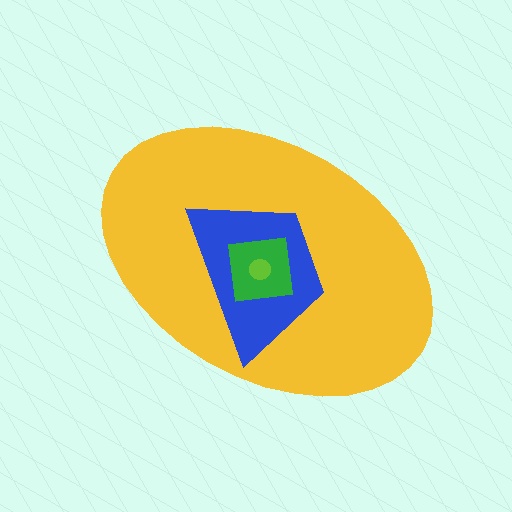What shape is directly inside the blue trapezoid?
The green square.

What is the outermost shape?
The yellow ellipse.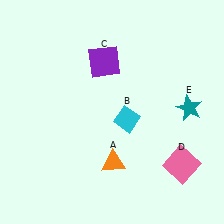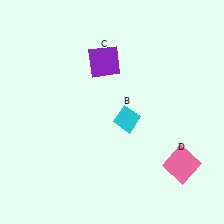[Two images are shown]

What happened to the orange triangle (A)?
The orange triangle (A) was removed in Image 2. It was in the bottom-right area of Image 1.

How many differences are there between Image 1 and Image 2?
There are 2 differences between the two images.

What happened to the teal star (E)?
The teal star (E) was removed in Image 2. It was in the top-right area of Image 1.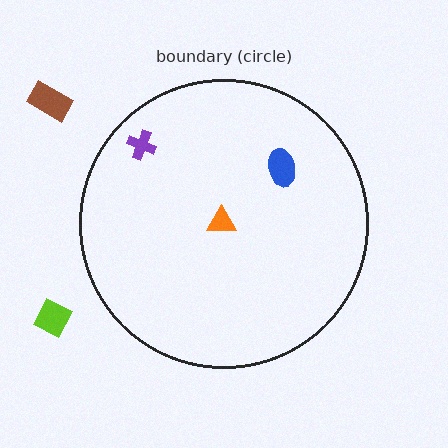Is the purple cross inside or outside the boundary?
Inside.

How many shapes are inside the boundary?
3 inside, 2 outside.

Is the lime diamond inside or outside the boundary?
Outside.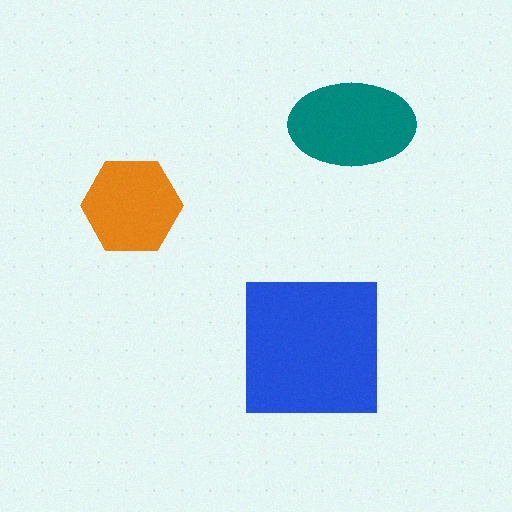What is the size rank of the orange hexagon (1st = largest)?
3rd.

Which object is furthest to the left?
The orange hexagon is leftmost.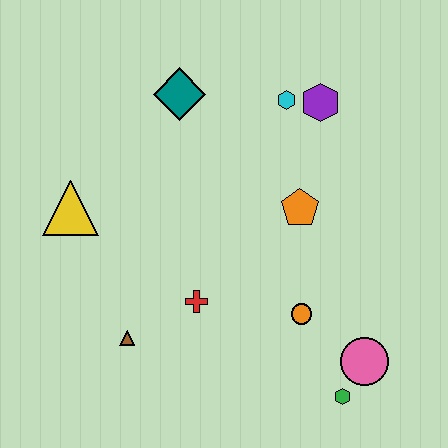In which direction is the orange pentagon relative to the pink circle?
The orange pentagon is above the pink circle.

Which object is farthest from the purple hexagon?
The brown triangle is farthest from the purple hexagon.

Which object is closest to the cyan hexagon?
The purple hexagon is closest to the cyan hexagon.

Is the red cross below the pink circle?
No